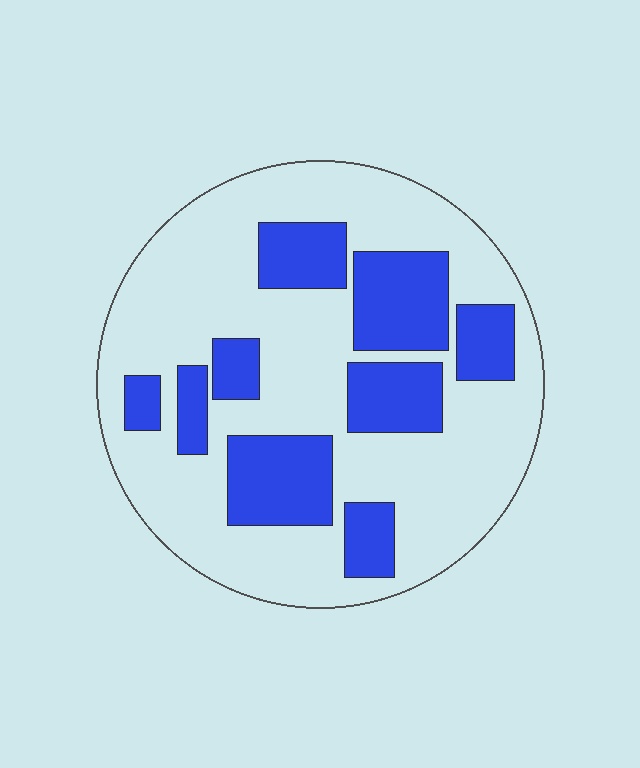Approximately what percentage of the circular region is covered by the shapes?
Approximately 30%.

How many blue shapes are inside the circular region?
9.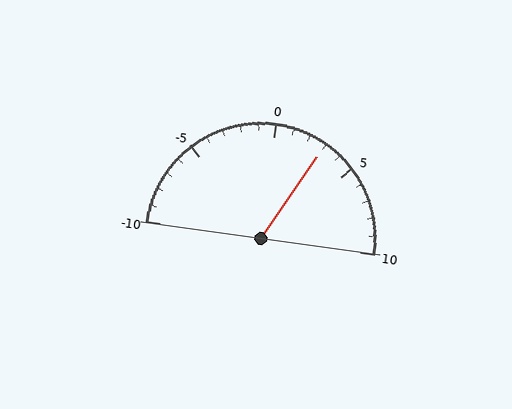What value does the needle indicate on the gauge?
The needle indicates approximately 3.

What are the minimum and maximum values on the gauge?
The gauge ranges from -10 to 10.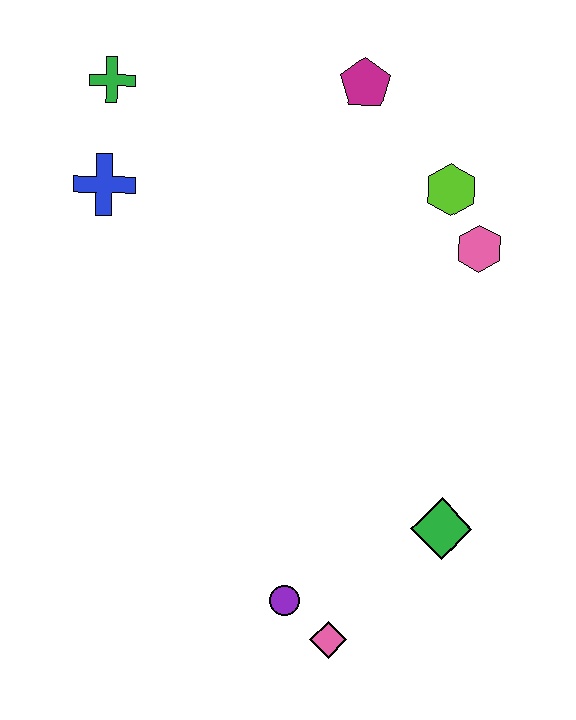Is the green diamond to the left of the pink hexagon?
Yes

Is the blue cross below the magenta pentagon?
Yes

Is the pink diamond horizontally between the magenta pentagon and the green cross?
Yes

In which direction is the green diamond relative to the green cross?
The green diamond is below the green cross.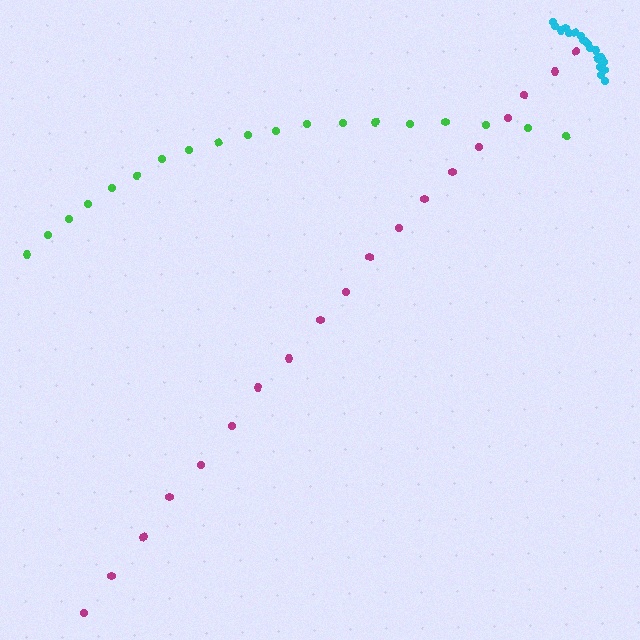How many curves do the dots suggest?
There are 3 distinct paths.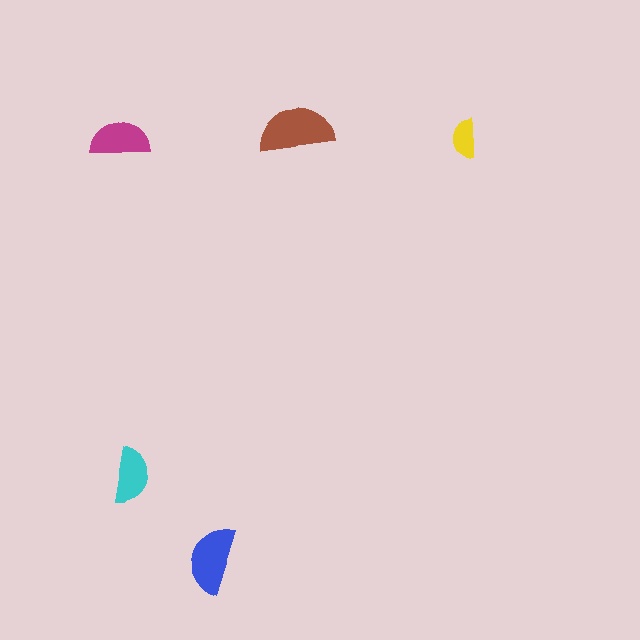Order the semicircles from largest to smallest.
the brown one, the blue one, the magenta one, the cyan one, the yellow one.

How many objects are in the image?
There are 5 objects in the image.